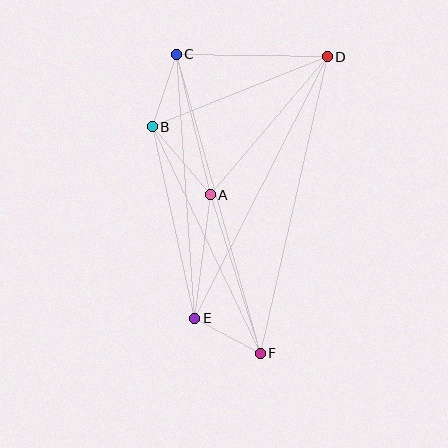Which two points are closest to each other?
Points E and F are closest to each other.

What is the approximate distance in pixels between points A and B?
The distance between A and B is approximately 89 pixels.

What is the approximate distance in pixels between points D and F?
The distance between D and F is approximately 304 pixels.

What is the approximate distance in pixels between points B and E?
The distance between B and E is approximately 196 pixels.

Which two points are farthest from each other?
Points C and F are farthest from each other.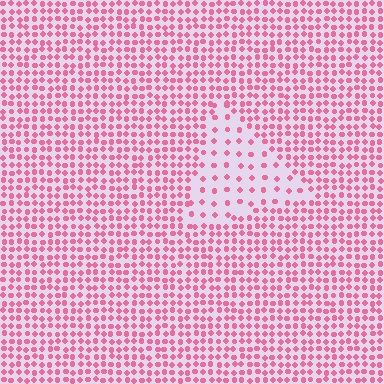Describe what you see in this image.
The image contains small pink elements arranged at two different densities. A triangle-shaped region is visible where the elements are less densely packed than the surrounding area.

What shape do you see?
I see a triangle.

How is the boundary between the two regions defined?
The boundary is defined by a change in element density (approximately 2.6x ratio). All elements are the same color, size, and shape.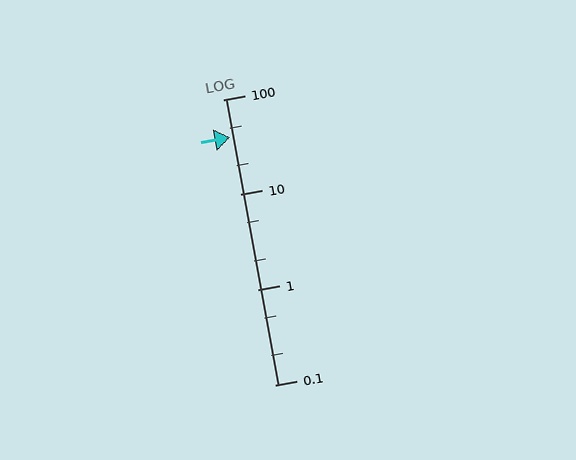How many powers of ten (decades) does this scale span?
The scale spans 3 decades, from 0.1 to 100.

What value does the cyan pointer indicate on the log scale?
The pointer indicates approximately 40.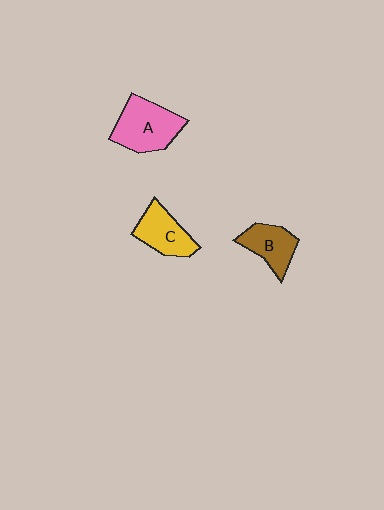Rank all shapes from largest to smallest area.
From largest to smallest: A (pink), C (yellow), B (brown).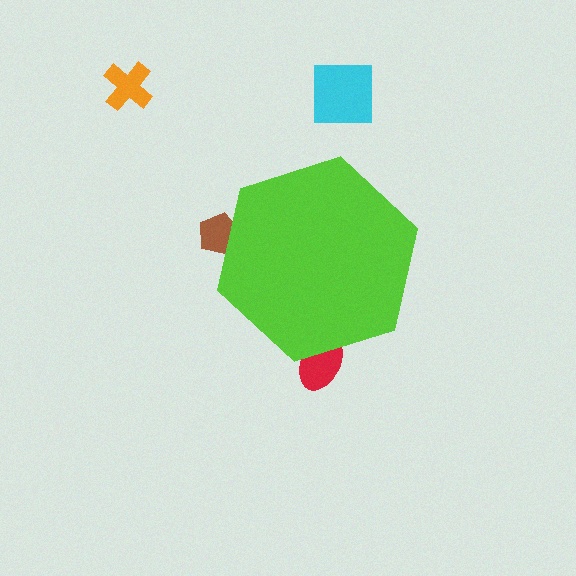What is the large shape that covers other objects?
A lime hexagon.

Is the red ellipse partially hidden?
Yes, the red ellipse is partially hidden behind the lime hexagon.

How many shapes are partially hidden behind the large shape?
2 shapes are partially hidden.